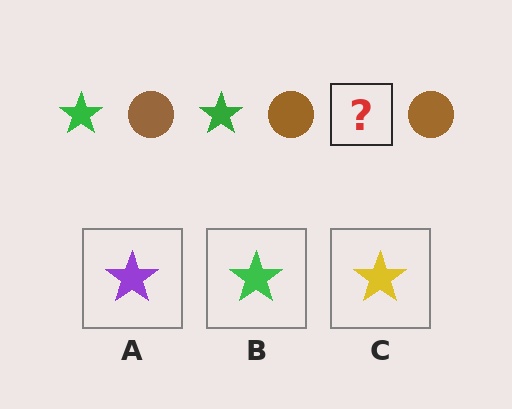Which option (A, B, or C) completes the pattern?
B.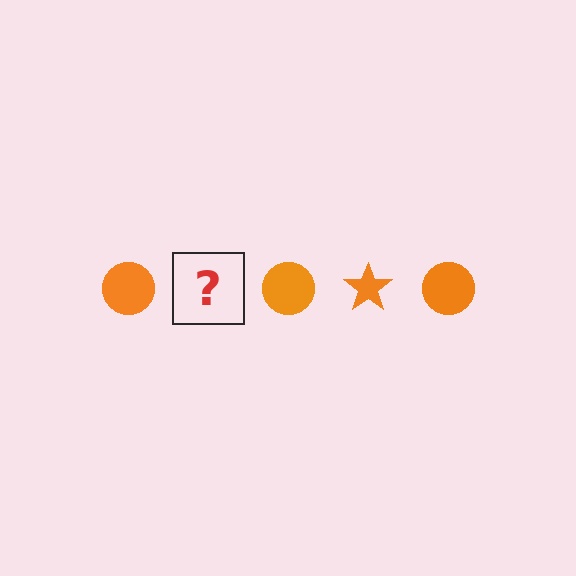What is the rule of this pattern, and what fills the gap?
The rule is that the pattern cycles through circle, star shapes in orange. The gap should be filled with an orange star.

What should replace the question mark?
The question mark should be replaced with an orange star.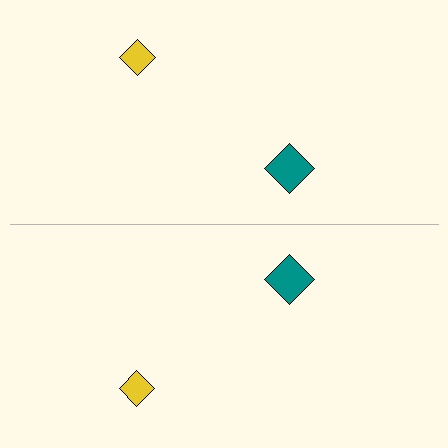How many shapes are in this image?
There are 4 shapes in this image.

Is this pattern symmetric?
Yes, this pattern has bilateral (reflection) symmetry.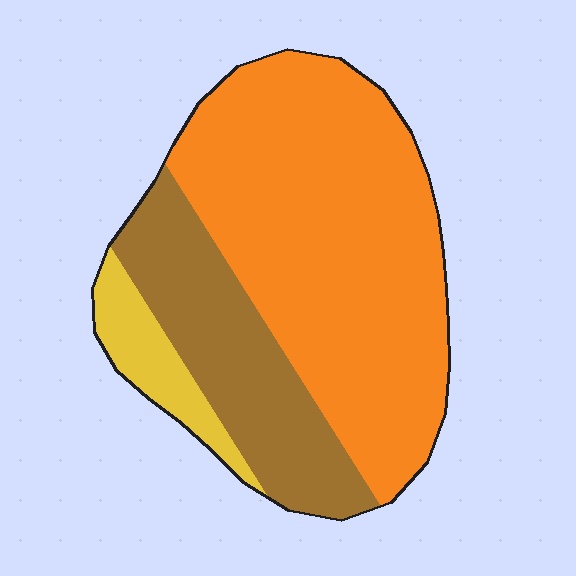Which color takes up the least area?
Yellow, at roughly 10%.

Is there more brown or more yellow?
Brown.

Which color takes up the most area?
Orange, at roughly 65%.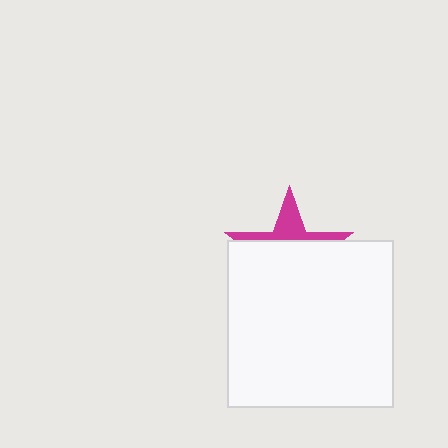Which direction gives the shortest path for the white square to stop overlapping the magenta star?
Moving down gives the shortest separation.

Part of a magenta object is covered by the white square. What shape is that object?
It is a star.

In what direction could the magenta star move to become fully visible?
The magenta star could move up. That would shift it out from behind the white square entirely.